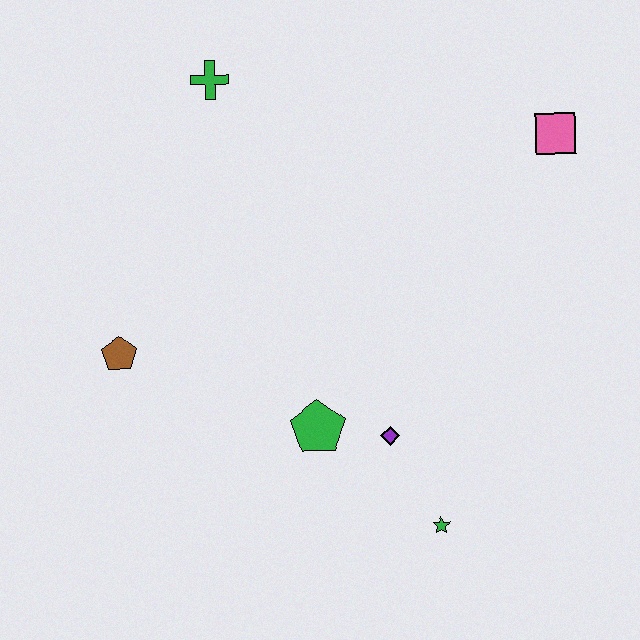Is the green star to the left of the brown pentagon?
No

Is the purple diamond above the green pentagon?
No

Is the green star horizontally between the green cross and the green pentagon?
No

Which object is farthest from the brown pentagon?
The pink square is farthest from the brown pentagon.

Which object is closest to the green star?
The purple diamond is closest to the green star.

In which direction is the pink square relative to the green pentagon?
The pink square is above the green pentagon.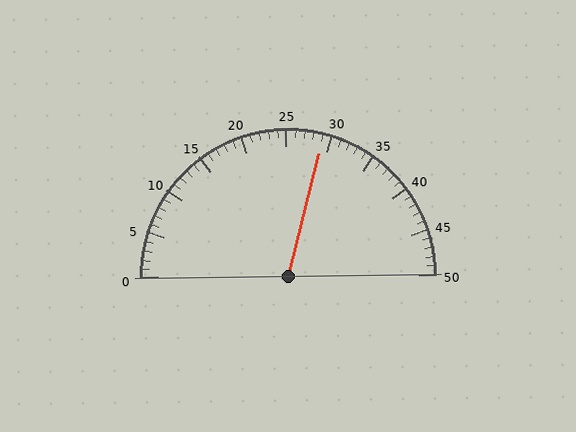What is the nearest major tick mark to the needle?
The nearest major tick mark is 30.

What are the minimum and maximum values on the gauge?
The gauge ranges from 0 to 50.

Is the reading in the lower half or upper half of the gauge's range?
The reading is in the upper half of the range (0 to 50).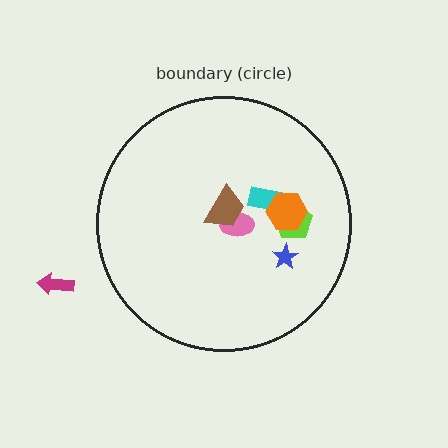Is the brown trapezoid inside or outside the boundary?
Inside.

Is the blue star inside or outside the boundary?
Inside.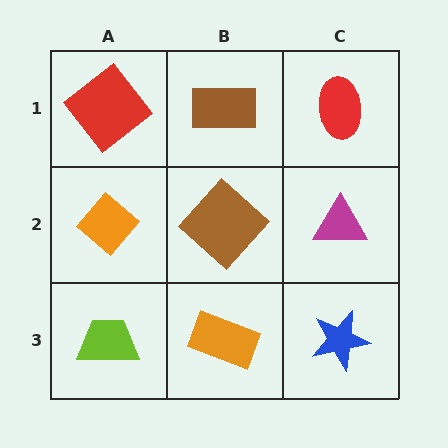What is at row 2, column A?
An orange diamond.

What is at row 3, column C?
A blue star.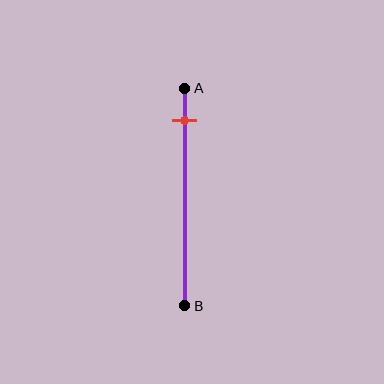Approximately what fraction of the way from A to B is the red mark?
The red mark is approximately 15% of the way from A to B.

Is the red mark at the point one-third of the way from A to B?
No, the mark is at about 15% from A, not at the 33% one-third point.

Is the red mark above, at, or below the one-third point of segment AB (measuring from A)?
The red mark is above the one-third point of segment AB.